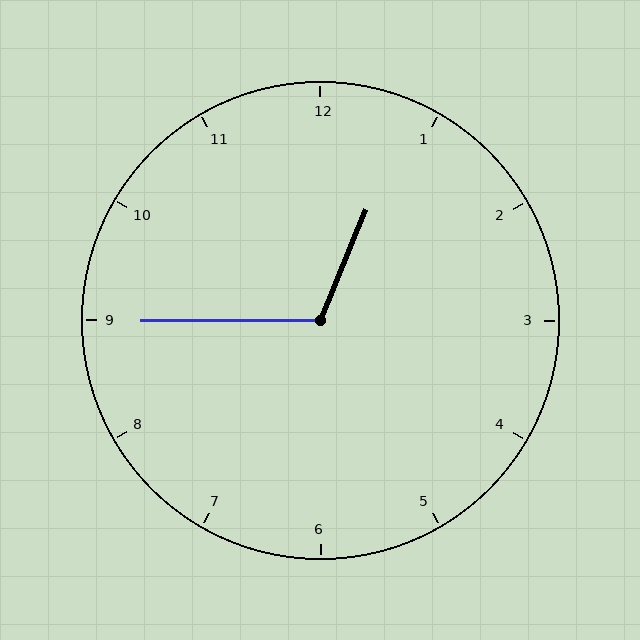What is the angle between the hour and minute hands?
Approximately 112 degrees.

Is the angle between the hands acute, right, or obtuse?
It is obtuse.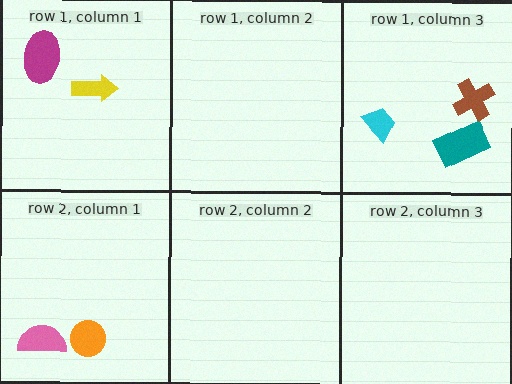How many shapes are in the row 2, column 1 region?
2.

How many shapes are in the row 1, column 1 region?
2.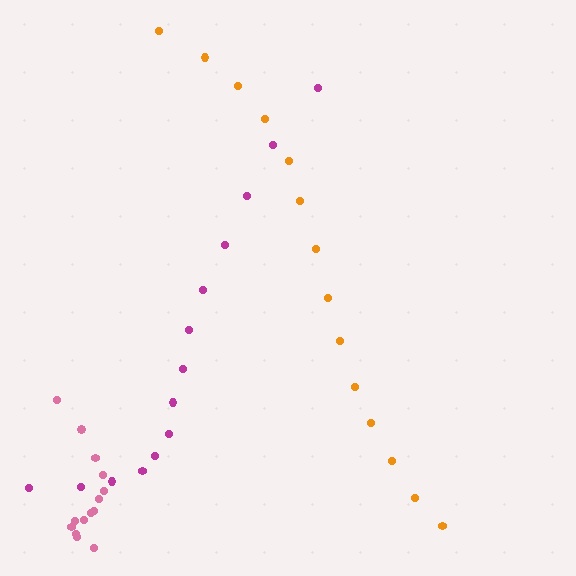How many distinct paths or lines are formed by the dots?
There are 3 distinct paths.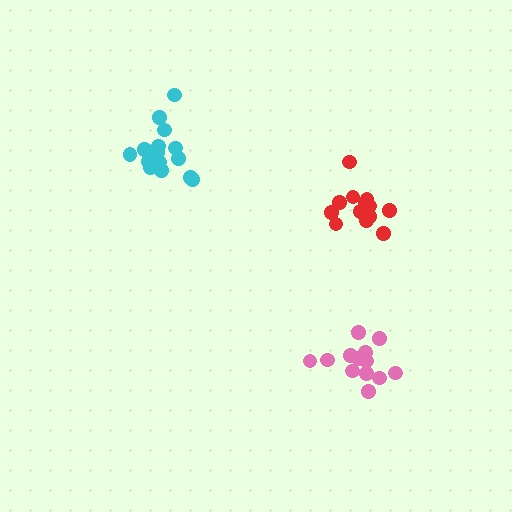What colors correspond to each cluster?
The clusters are colored: pink, red, cyan.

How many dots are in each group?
Group 1: 13 dots, Group 2: 14 dots, Group 3: 15 dots (42 total).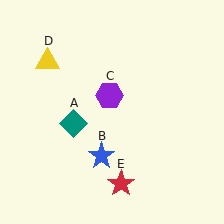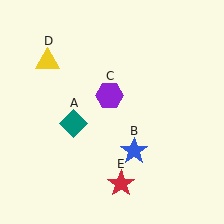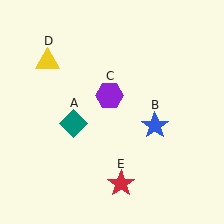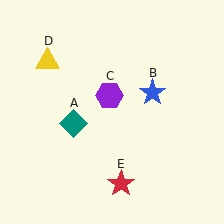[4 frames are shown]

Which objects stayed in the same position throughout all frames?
Teal diamond (object A) and purple hexagon (object C) and yellow triangle (object D) and red star (object E) remained stationary.